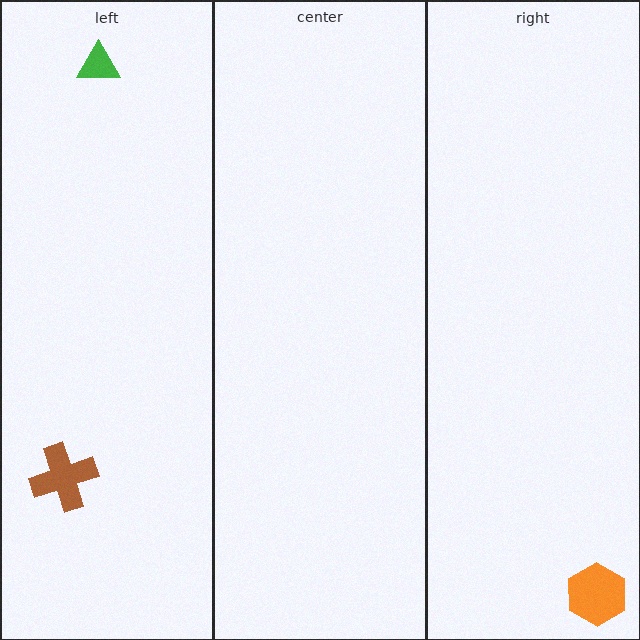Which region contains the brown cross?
The left region.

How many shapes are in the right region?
1.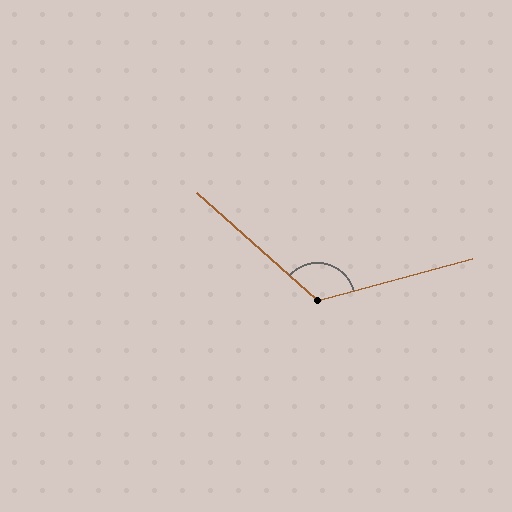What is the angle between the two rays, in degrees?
Approximately 123 degrees.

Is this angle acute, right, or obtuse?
It is obtuse.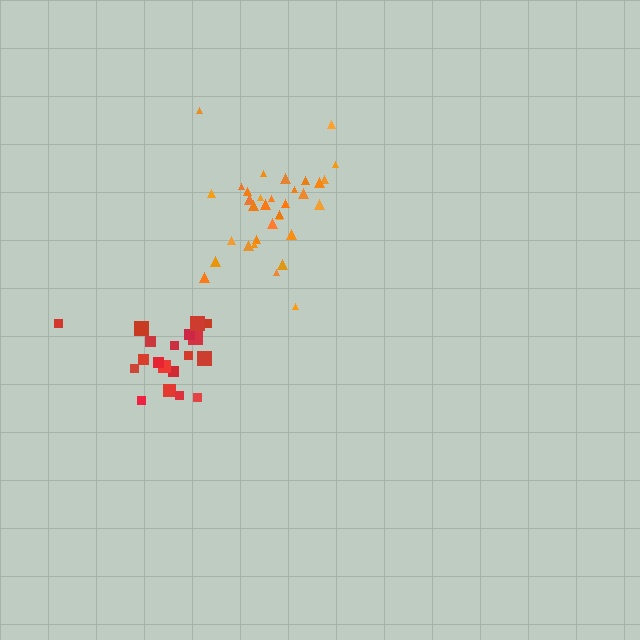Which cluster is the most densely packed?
Red.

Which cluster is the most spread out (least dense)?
Orange.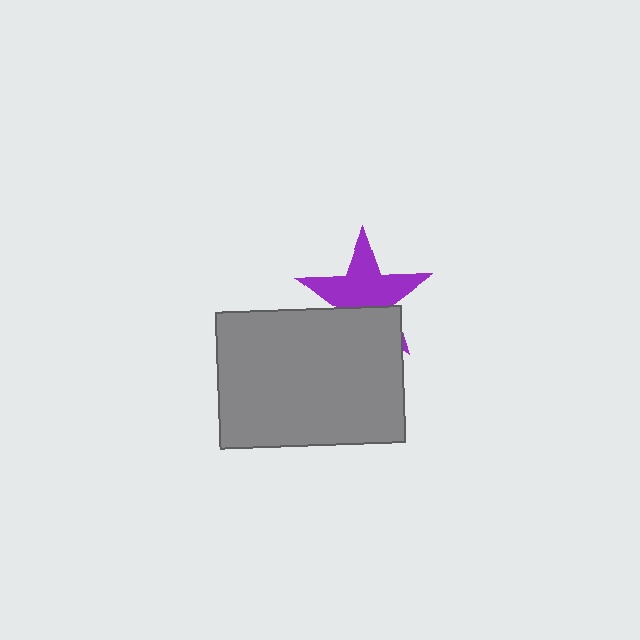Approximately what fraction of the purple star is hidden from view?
Roughly 36% of the purple star is hidden behind the gray rectangle.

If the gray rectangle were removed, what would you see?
You would see the complete purple star.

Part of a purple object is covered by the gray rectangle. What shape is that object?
It is a star.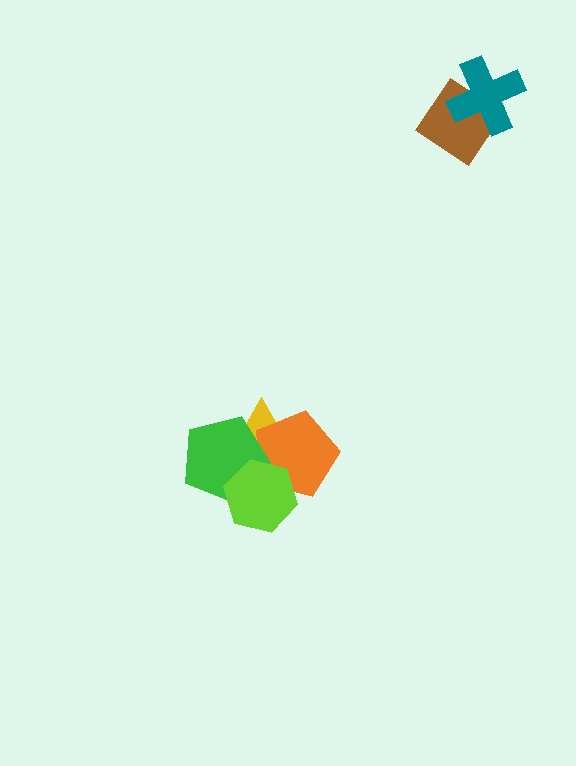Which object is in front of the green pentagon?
The lime hexagon is in front of the green pentagon.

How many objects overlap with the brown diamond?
1 object overlaps with the brown diamond.